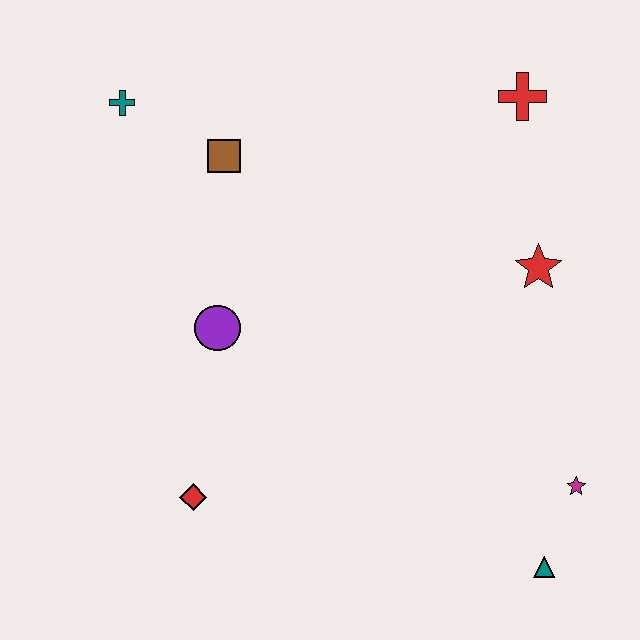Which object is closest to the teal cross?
The brown square is closest to the teal cross.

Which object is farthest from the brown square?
The teal triangle is farthest from the brown square.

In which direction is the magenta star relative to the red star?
The magenta star is below the red star.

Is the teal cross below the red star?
No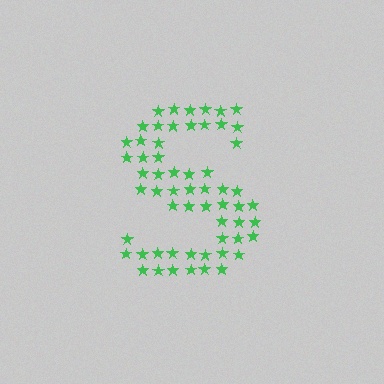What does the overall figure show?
The overall figure shows the letter S.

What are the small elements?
The small elements are stars.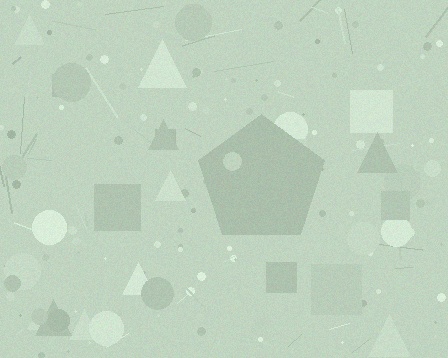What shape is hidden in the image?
A pentagon is hidden in the image.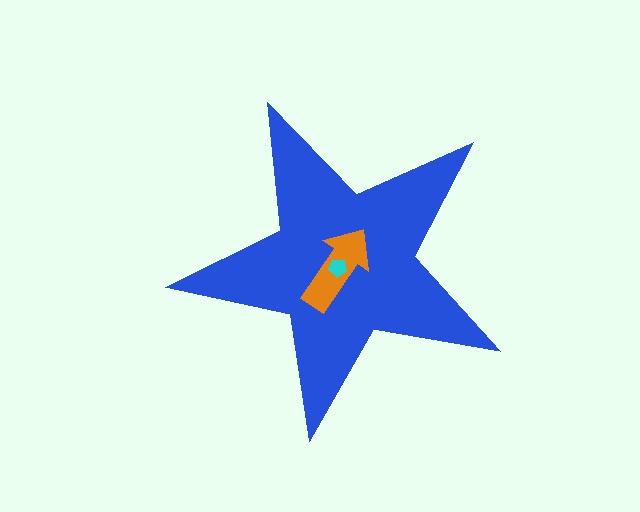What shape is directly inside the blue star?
The orange arrow.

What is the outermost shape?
The blue star.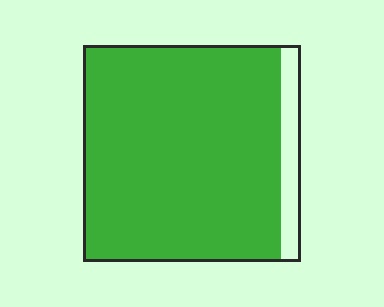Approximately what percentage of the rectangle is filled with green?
Approximately 90%.